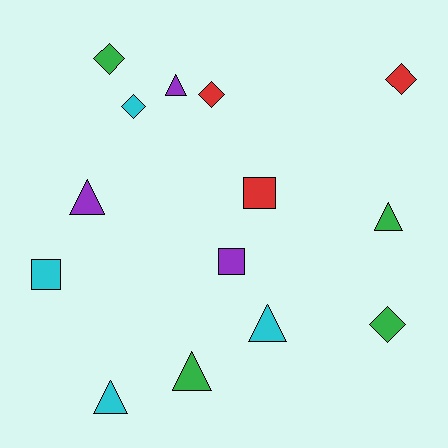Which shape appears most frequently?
Triangle, with 6 objects.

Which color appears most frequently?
Cyan, with 4 objects.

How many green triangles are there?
There are 2 green triangles.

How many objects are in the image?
There are 14 objects.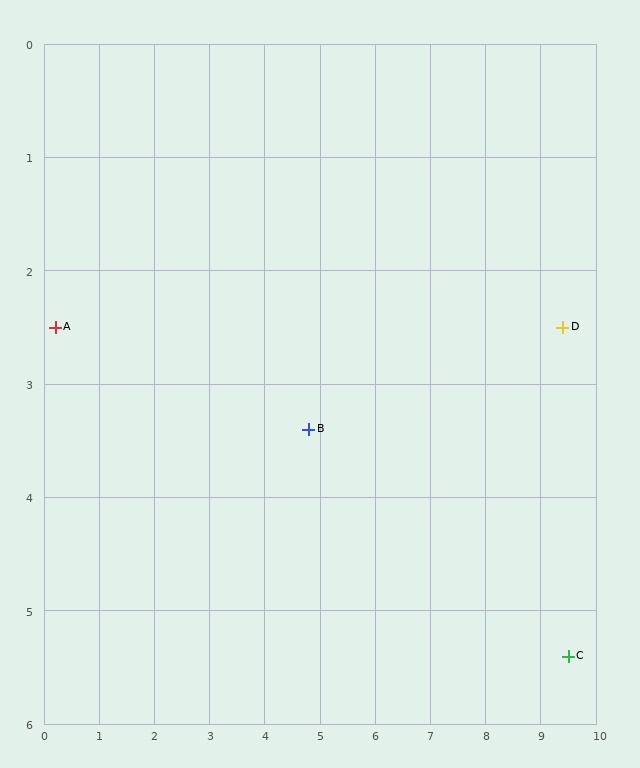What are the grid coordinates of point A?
Point A is at approximately (0.2, 2.5).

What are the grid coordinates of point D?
Point D is at approximately (9.4, 2.5).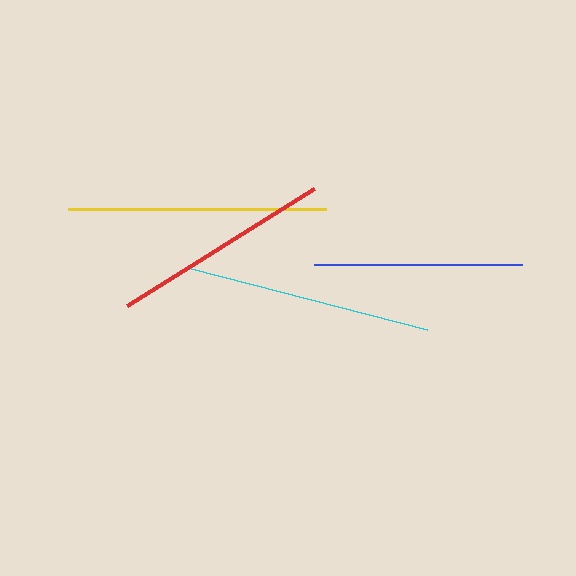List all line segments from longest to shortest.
From longest to shortest: yellow, cyan, red, blue.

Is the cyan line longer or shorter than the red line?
The cyan line is longer than the red line.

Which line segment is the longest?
The yellow line is the longest at approximately 258 pixels.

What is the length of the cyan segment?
The cyan segment is approximately 245 pixels long.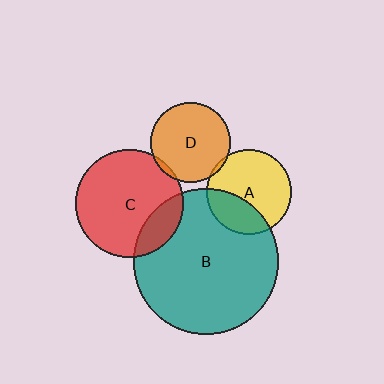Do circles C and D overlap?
Yes.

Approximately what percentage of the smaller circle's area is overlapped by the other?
Approximately 5%.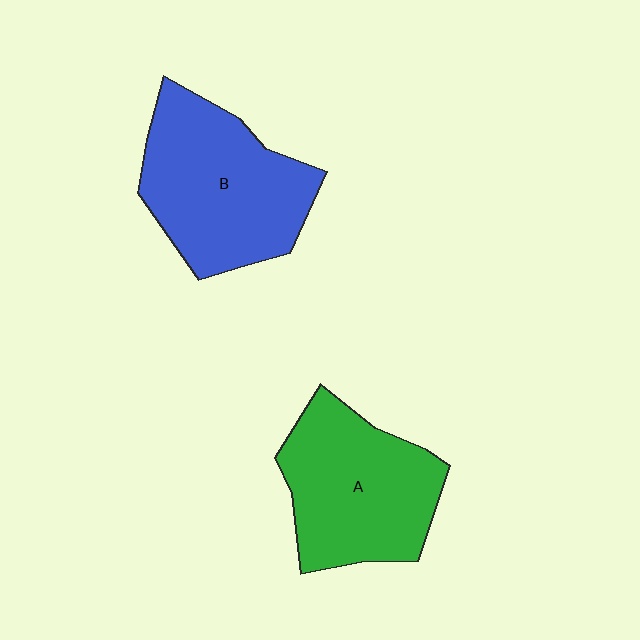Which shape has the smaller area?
Shape A (green).